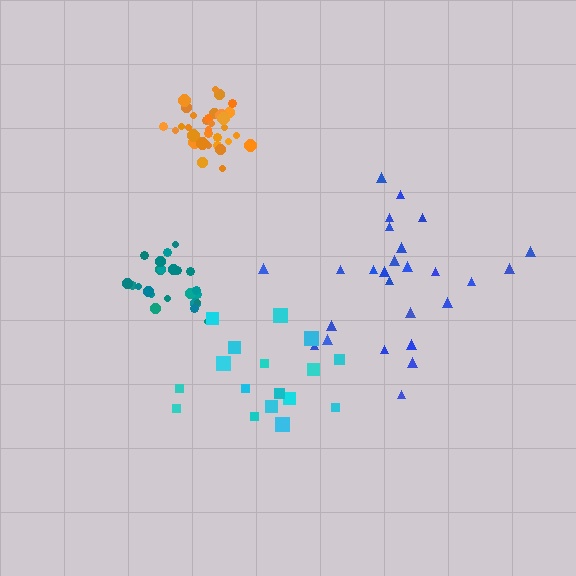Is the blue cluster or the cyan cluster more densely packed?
Cyan.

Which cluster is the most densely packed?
Orange.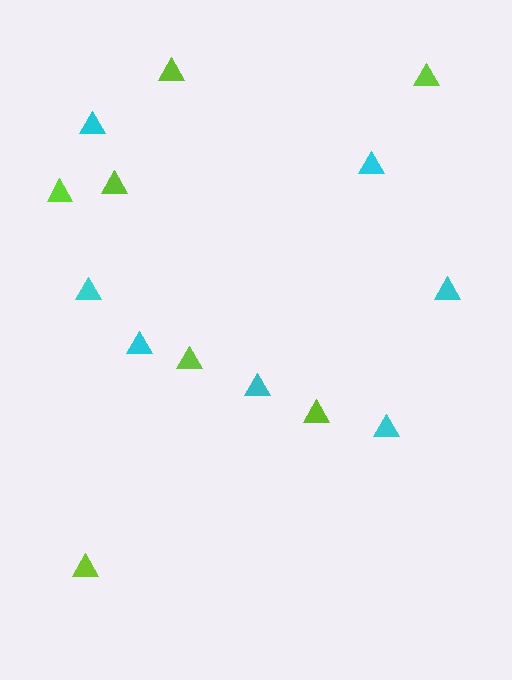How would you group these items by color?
There are 2 groups: one group of cyan triangles (7) and one group of lime triangles (7).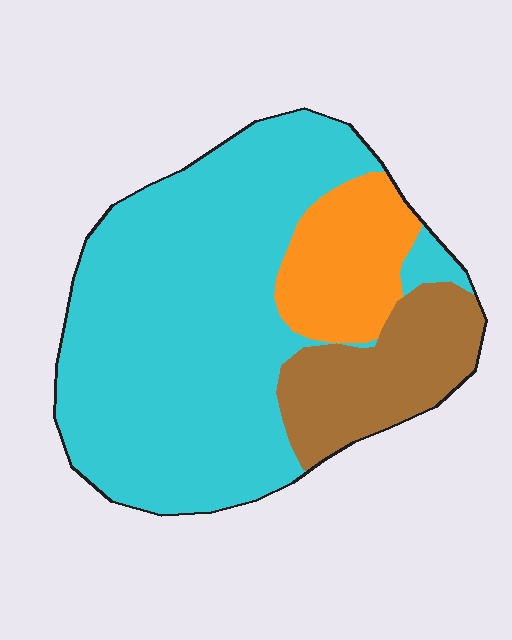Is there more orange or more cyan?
Cyan.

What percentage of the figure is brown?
Brown covers roughly 20% of the figure.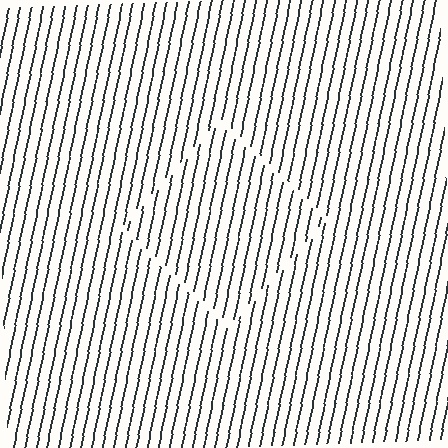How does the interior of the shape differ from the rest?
The interior of the shape contains the same grating, shifted by half a period — the contour is defined by the phase discontinuity where line-ends from the inner and outer gratings abut.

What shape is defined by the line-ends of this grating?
An illusory square. The interior of the shape contains the same grating, shifted by half a period — the contour is defined by the phase discontinuity where line-ends from the inner and outer gratings abut.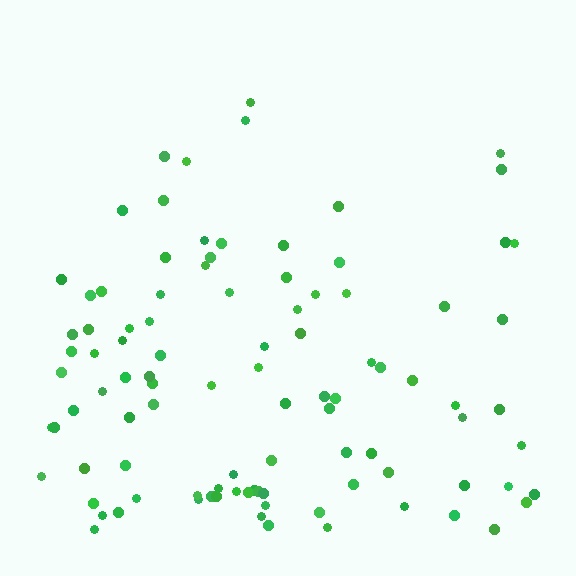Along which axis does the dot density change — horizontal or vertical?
Vertical.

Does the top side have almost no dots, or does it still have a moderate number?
Still a moderate number, just noticeably fewer than the bottom.